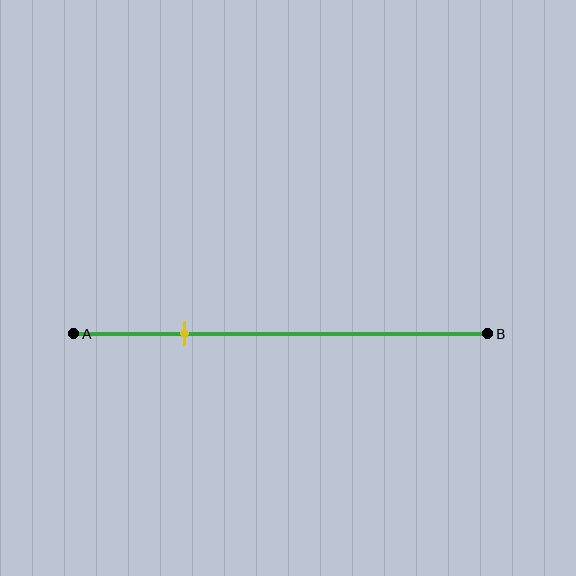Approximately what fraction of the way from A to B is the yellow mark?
The yellow mark is approximately 25% of the way from A to B.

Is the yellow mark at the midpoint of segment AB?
No, the mark is at about 25% from A, not at the 50% midpoint.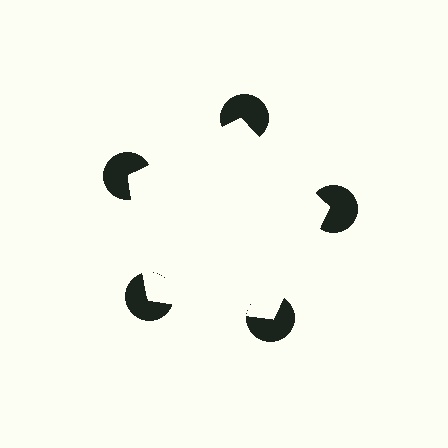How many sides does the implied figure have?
5 sides.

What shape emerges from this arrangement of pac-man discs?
An illusory pentagon — its edges are inferred from the aligned wedge cuts in the pac-man discs, not physically drawn.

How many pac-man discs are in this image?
There are 5 — one at each vertex of the illusory pentagon.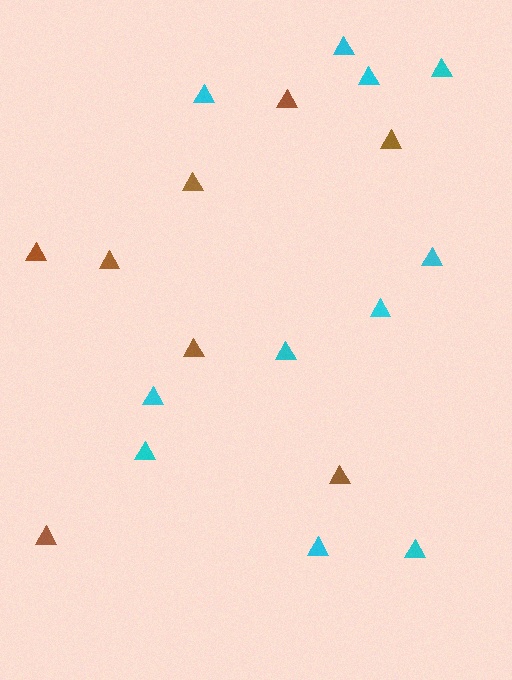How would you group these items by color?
There are 2 groups: one group of brown triangles (8) and one group of cyan triangles (11).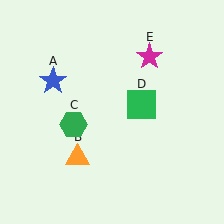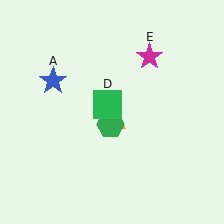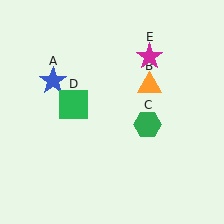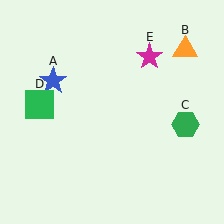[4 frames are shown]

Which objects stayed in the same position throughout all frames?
Blue star (object A) and magenta star (object E) remained stationary.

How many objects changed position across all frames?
3 objects changed position: orange triangle (object B), green hexagon (object C), green square (object D).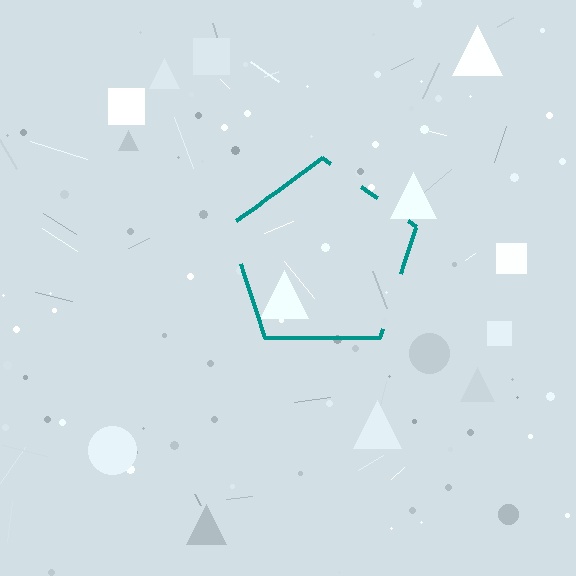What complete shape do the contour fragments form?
The contour fragments form a pentagon.